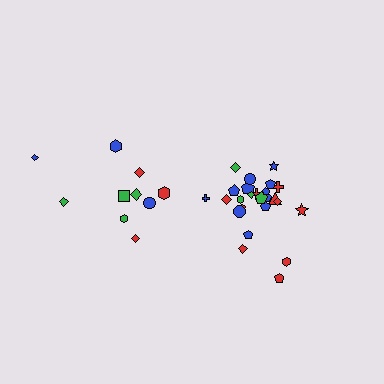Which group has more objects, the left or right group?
The right group.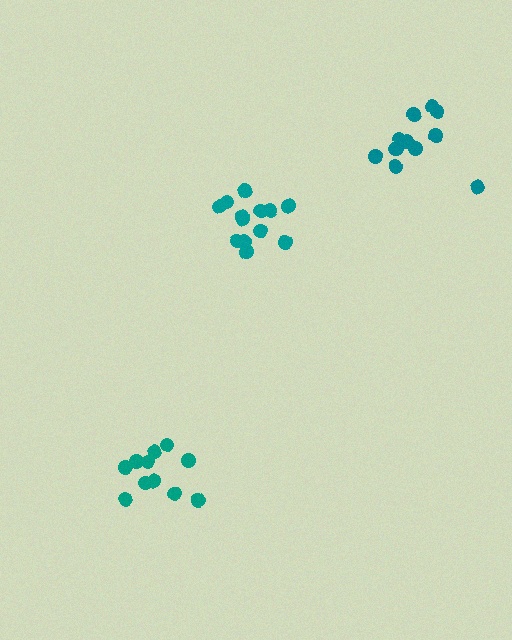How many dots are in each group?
Group 1: 13 dots, Group 2: 12 dots, Group 3: 11 dots (36 total).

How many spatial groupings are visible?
There are 3 spatial groupings.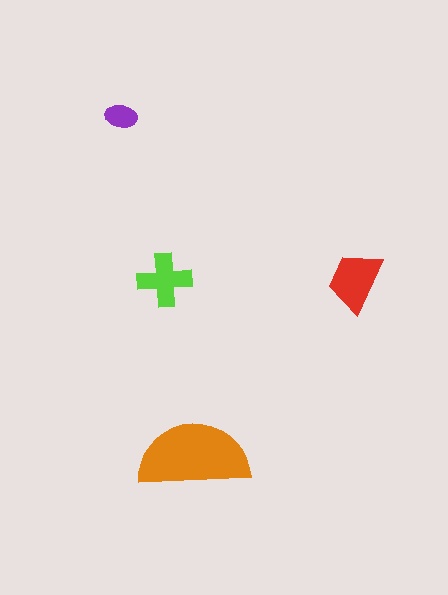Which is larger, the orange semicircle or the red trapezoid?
The orange semicircle.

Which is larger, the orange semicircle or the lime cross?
The orange semicircle.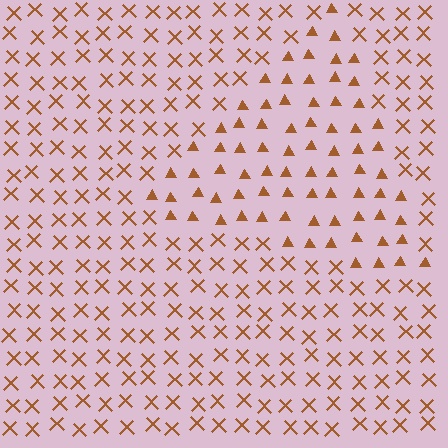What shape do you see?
I see a triangle.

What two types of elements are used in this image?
The image uses triangles inside the triangle region and X marks outside it.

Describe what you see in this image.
The image is filled with small brown elements arranged in a uniform grid. A triangle-shaped region contains triangles, while the surrounding area contains X marks. The boundary is defined purely by the change in element shape.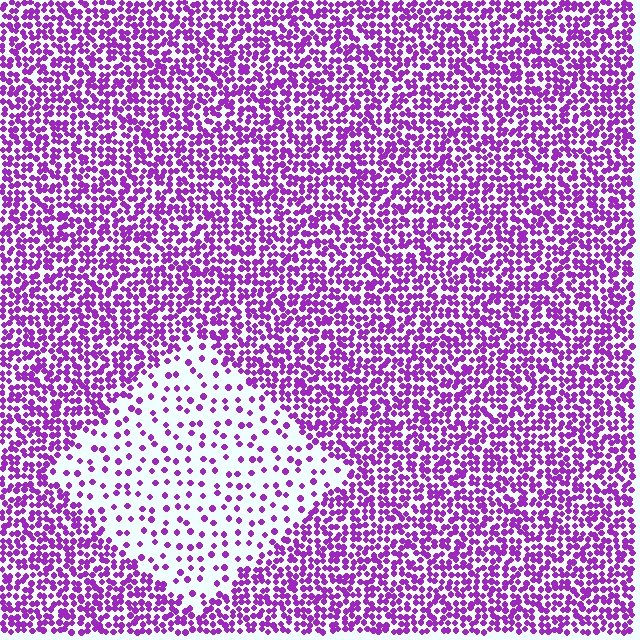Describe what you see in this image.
The image contains small purple elements arranged at two different densities. A diamond-shaped region is visible where the elements are less densely packed than the surrounding area.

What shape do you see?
I see a diamond.